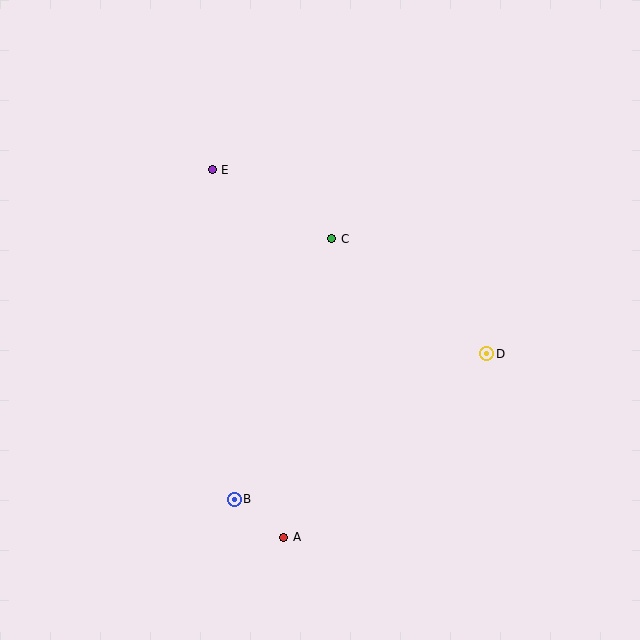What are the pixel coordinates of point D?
Point D is at (487, 354).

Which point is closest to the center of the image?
Point C at (332, 239) is closest to the center.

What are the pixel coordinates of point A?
Point A is at (284, 537).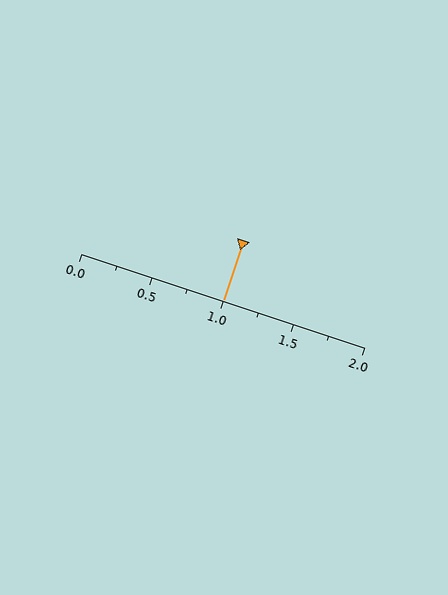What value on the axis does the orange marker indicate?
The marker indicates approximately 1.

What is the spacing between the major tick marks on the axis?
The major ticks are spaced 0.5 apart.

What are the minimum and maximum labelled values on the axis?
The axis runs from 0.0 to 2.0.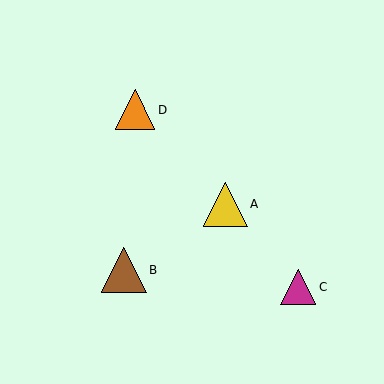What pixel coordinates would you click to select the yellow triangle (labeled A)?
Click at (225, 204) to select the yellow triangle A.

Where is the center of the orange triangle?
The center of the orange triangle is at (135, 110).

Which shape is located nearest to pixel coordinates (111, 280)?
The brown triangle (labeled B) at (124, 270) is nearest to that location.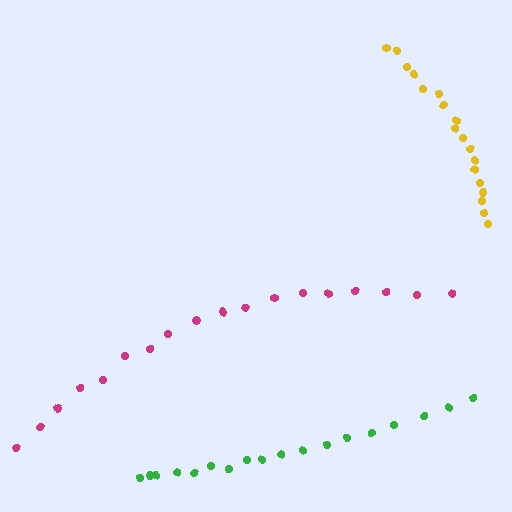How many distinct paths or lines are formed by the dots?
There are 3 distinct paths.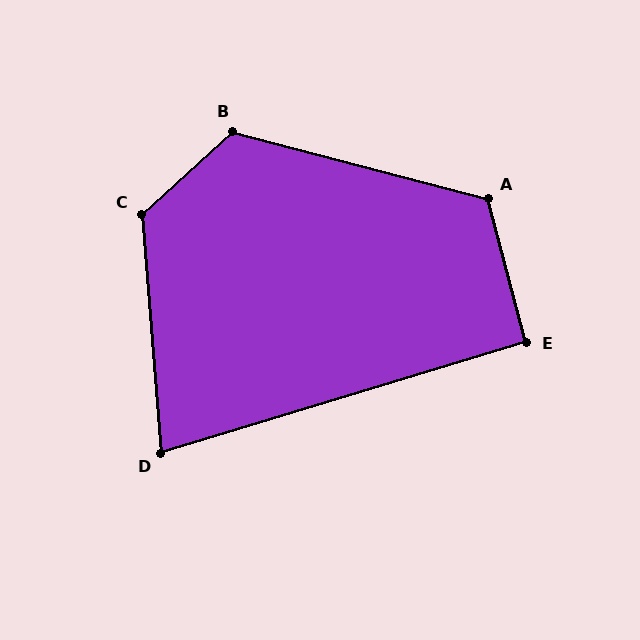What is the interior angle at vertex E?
Approximately 92 degrees (approximately right).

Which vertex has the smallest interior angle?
D, at approximately 78 degrees.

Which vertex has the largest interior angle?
C, at approximately 127 degrees.